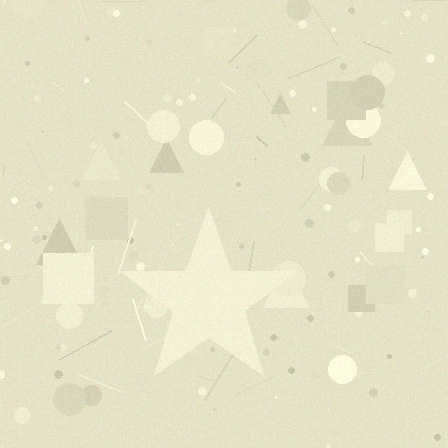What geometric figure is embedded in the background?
A star is embedded in the background.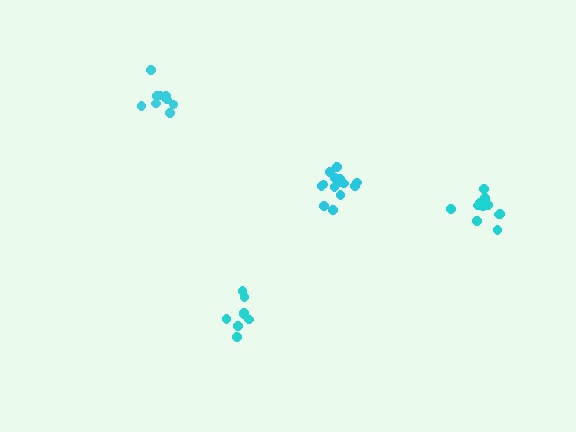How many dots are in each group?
Group 1: 12 dots, Group 2: 14 dots, Group 3: 8 dots, Group 4: 9 dots (43 total).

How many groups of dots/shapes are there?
There are 4 groups.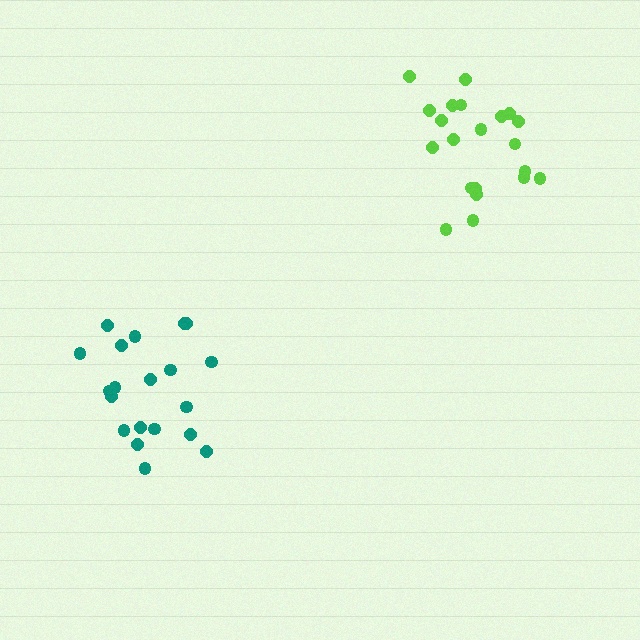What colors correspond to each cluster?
The clusters are colored: lime, teal.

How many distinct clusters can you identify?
There are 2 distinct clusters.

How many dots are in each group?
Group 1: 21 dots, Group 2: 20 dots (41 total).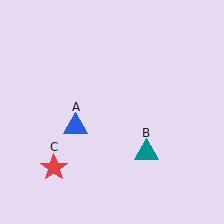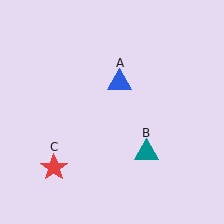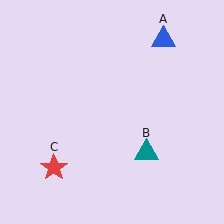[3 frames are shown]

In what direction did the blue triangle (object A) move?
The blue triangle (object A) moved up and to the right.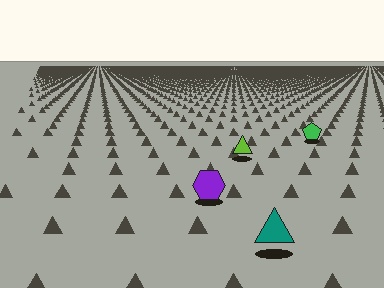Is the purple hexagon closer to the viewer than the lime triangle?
Yes. The purple hexagon is closer — you can tell from the texture gradient: the ground texture is coarser near it.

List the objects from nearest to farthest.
From nearest to farthest: the teal triangle, the purple hexagon, the lime triangle, the green pentagon.